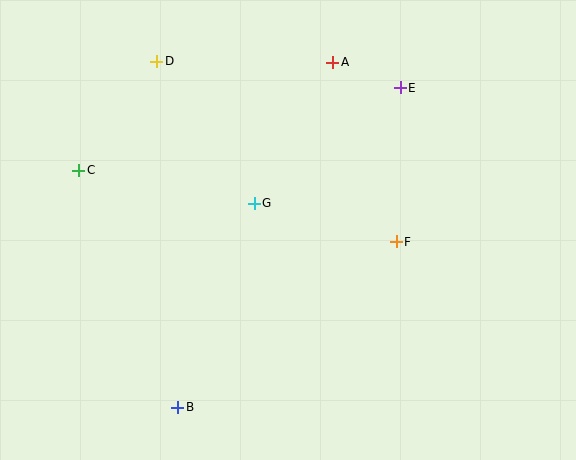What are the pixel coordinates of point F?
Point F is at (396, 242).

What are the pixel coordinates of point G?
Point G is at (254, 203).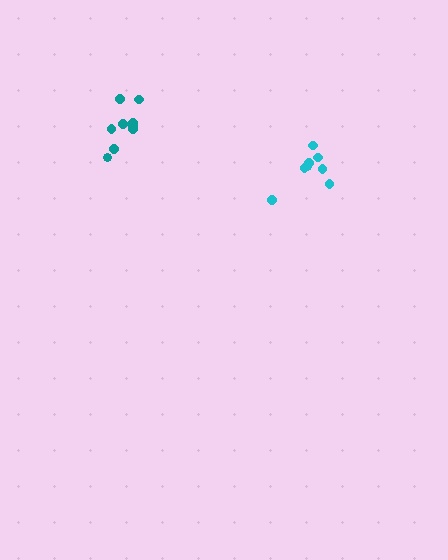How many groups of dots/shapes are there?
There are 2 groups.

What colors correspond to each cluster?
The clusters are colored: cyan, teal.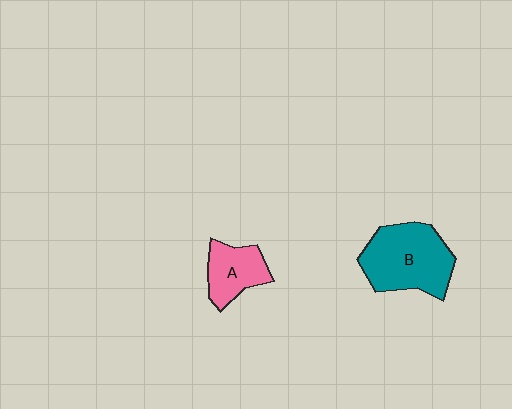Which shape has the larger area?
Shape B (teal).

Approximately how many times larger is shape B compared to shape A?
Approximately 1.8 times.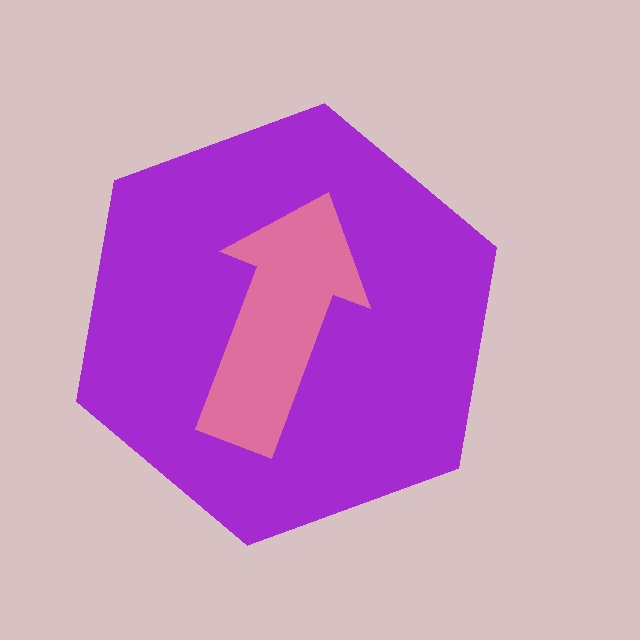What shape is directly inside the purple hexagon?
The pink arrow.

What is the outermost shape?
The purple hexagon.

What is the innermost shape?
The pink arrow.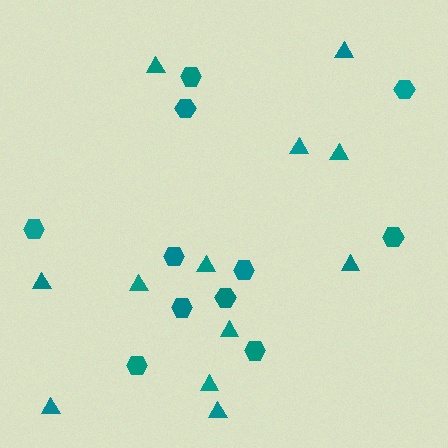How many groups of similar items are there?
There are 2 groups: one group of hexagons (11) and one group of triangles (12).